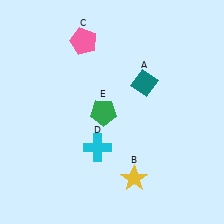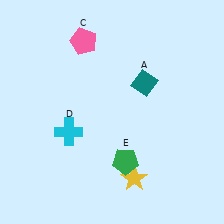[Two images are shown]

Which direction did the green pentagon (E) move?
The green pentagon (E) moved down.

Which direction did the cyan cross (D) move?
The cyan cross (D) moved left.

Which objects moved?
The objects that moved are: the cyan cross (D), the green pentagon (E).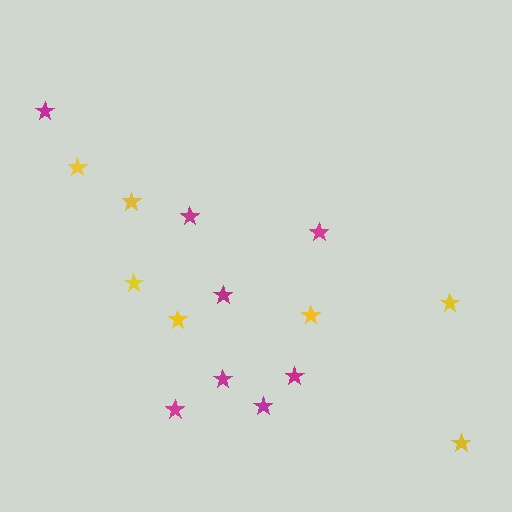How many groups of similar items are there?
There are 2 groups: one group of magenta stars (8) and one group of yellow stars (7).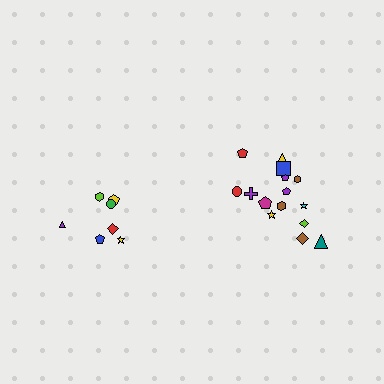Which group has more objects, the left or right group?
The right group.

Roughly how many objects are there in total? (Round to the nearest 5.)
Roughly 20 objects in total.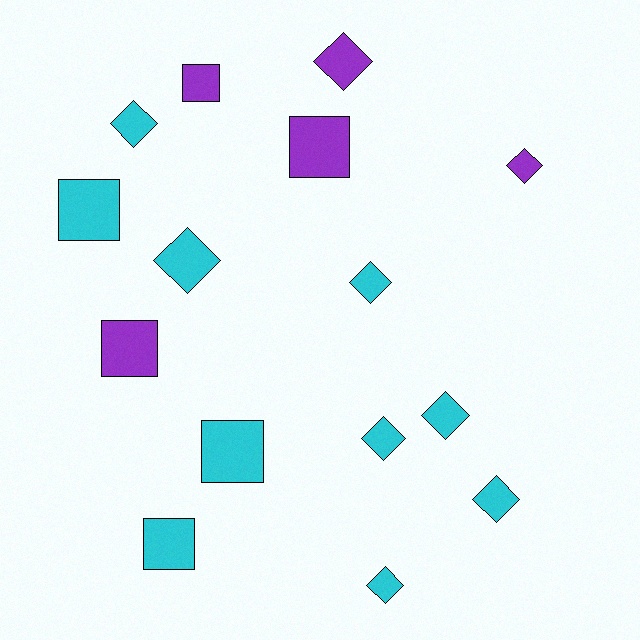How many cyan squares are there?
There are 3 cyan squares.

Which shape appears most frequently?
Diamond, with 9 objects.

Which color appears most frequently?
Cyan, with 10 objects.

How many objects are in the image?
There are 15 objects.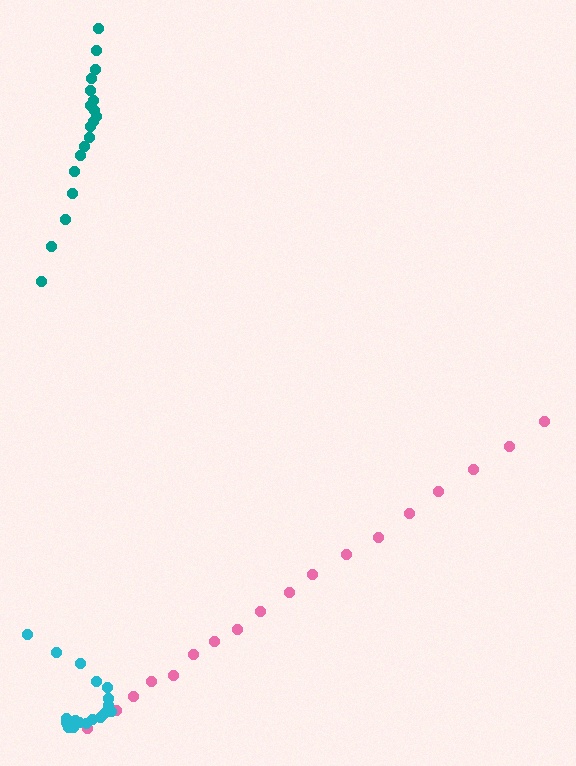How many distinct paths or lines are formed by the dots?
There are 3 distinct paths.